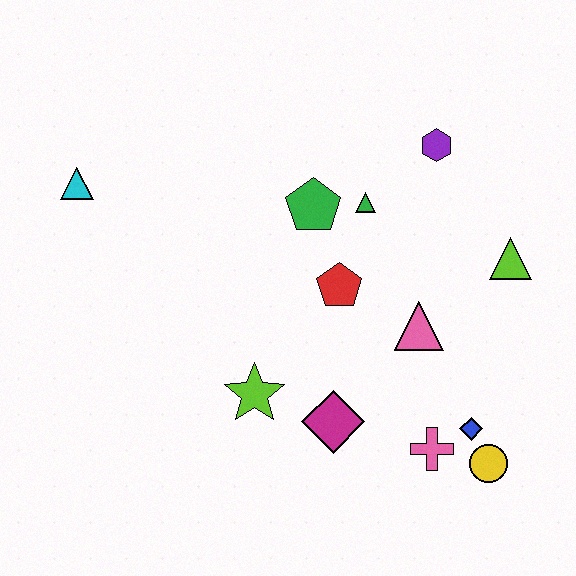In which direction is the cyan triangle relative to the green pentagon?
The cyan triangle is to the left of the green pentagon.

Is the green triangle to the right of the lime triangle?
No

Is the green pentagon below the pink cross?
No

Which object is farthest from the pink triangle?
The cyan triangle is farthest from the pink triangle.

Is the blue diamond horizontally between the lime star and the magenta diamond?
No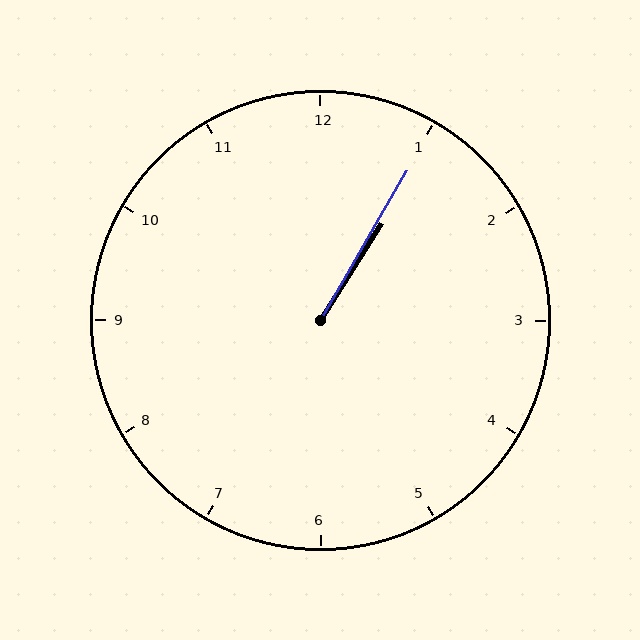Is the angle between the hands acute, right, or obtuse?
It is acute.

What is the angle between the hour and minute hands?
Approximately 2 degrees.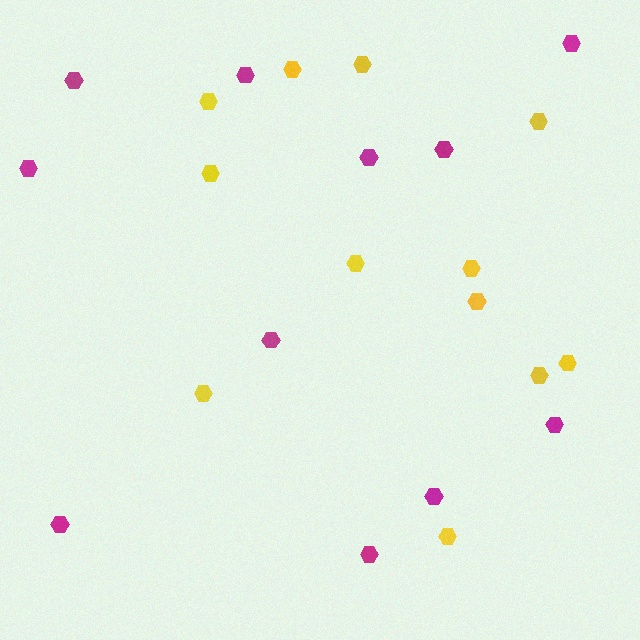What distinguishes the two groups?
There are 2 groups: one group of magenta hexagons (11) and one group of yellow hexagons (12).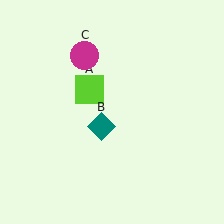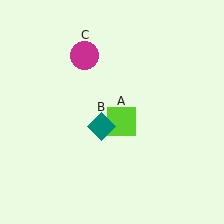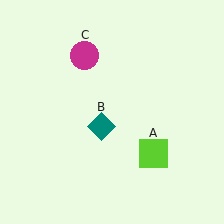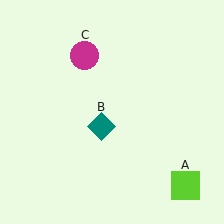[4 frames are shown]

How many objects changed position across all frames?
1 object changed position: lime square (object A).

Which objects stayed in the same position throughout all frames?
Teal diamond (object B) and magenta circle (object C) remained stationary.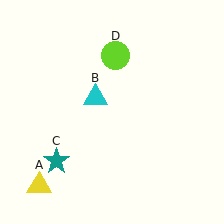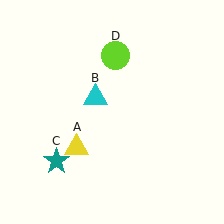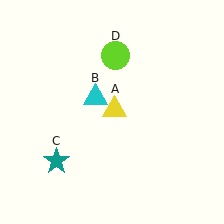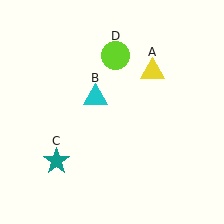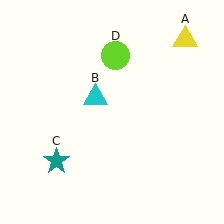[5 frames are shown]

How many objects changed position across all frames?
1 object changed position: yellow triangle (object A).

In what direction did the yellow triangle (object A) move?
The yellow triangle (object A) moved up and to the right.